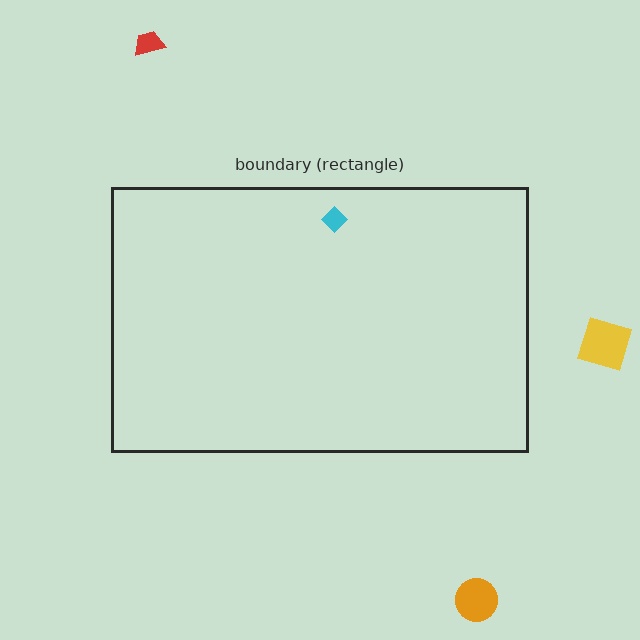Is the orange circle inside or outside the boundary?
Outside.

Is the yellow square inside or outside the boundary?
Outside.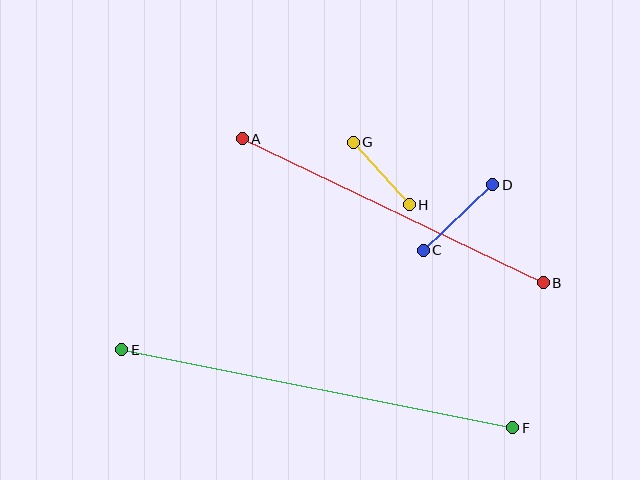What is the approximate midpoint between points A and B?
The midpoint is at approximately (393, 211) pixels.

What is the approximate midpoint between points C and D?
The midpoint is at approximately (458, 217) pixels.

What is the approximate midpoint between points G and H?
The midpoint is at approximately (381, 174) pixels.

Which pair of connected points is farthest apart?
Points E and F are farthest apart.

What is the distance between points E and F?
The distance is approximately 399 pixels.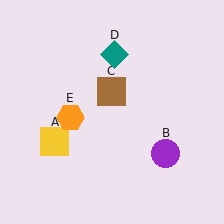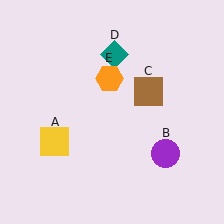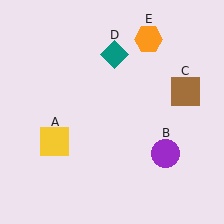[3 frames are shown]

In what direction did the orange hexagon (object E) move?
The orange hexagon (object E) moved up and to the right.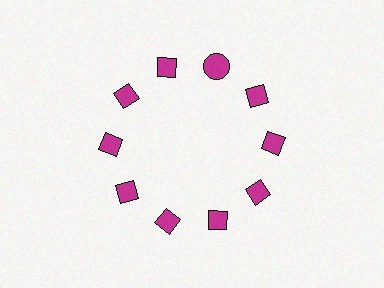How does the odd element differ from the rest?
It has a different shape: circle instead of diamond.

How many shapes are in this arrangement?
There are 10 shapes arranged in a ring pattern.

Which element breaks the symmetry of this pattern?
The magenta circle at roughly the 1 o'clock position breaks the symmetry. All other shapes are magenta diamonds.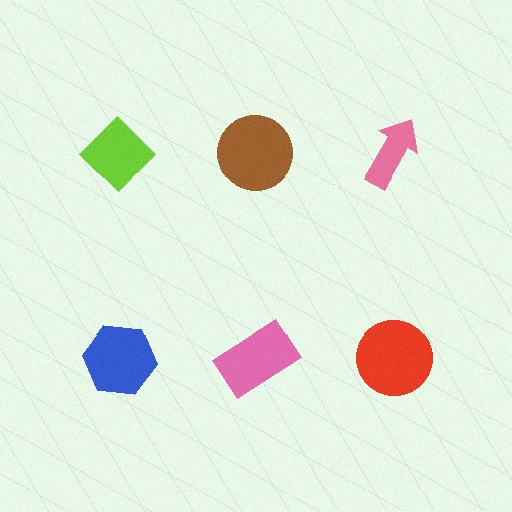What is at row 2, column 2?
A pink rectangle.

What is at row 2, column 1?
A blue hexagon.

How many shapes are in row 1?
3 shapes.